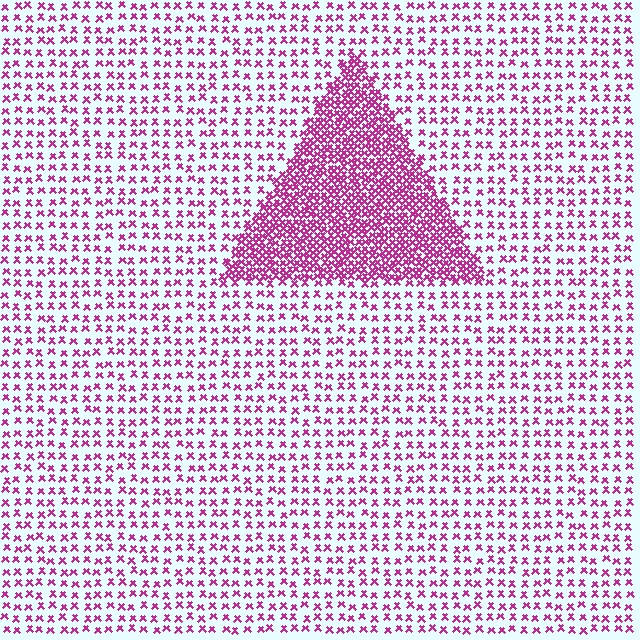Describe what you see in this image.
The image contains small magenta elements arranged at two different densities. A triangle-shaped region is visible where the elements are more densely packed than the surrounding area.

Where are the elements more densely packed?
The elements are more densely packed inside the triangle boundary.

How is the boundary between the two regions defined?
The boundary is defined by a change in element density (approximately 2.9x ratio). All elements are the same color, size, and shape.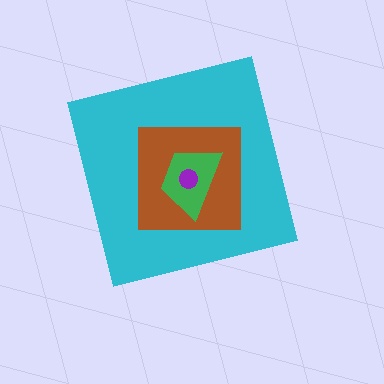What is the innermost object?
The purple circle.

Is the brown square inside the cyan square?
Yes.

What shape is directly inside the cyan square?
The brown square.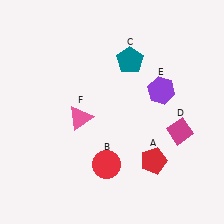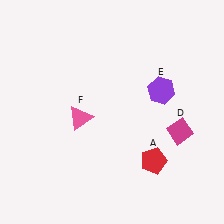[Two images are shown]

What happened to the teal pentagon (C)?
The teal pentagon (C) was removed in Image 2. It was in the top-right area of Image 1.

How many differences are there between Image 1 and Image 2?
There are 2 differences between the two images.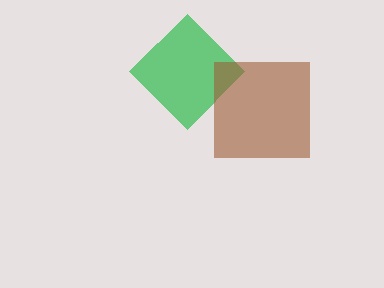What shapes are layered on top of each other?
The layered shapes are: a green diamond, a brown square.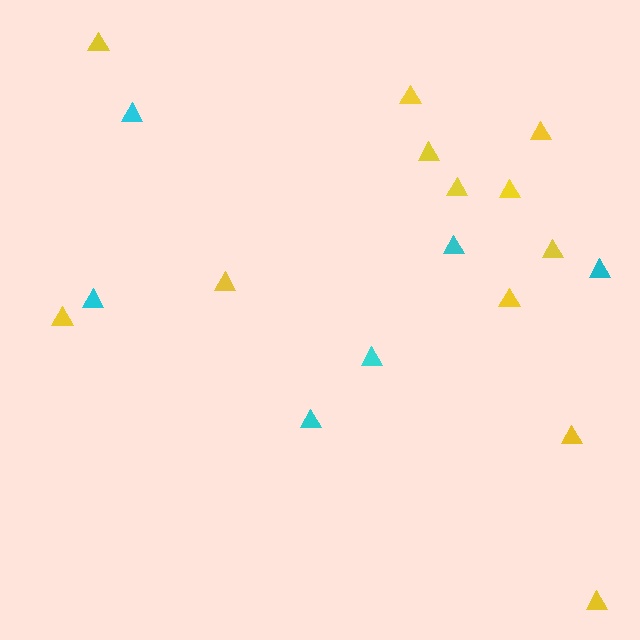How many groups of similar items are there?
There are 2 groups: one group of yellow triangles (12) and one group of cyan triangles (6).